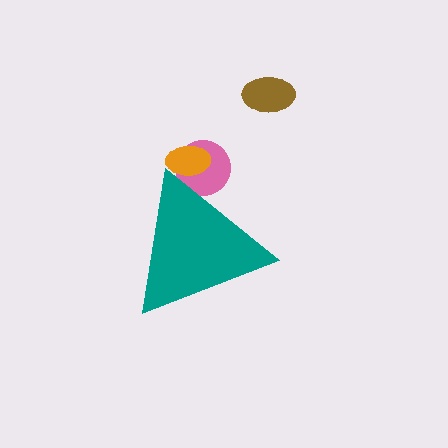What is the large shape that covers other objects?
A teal triangle.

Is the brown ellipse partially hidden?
No, the brown ellipse is fully visible.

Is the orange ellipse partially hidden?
Yes, the orange ellipse is partially hidden behind the teal triangle.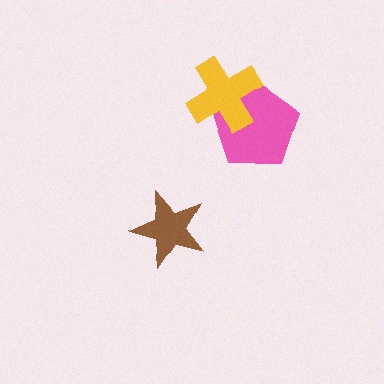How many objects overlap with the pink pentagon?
1 object overlaps with the pink pentagon.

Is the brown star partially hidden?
No, no other shape covers it.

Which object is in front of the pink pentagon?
The yellow cross is in front of the pink pentagon.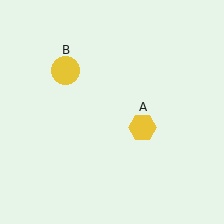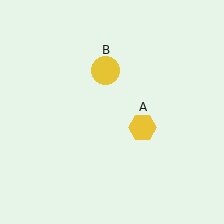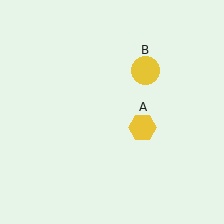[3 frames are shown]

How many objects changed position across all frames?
1 object changed position: yellow circle (object B).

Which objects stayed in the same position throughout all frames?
Yellow hexagon (object A) remained stationary.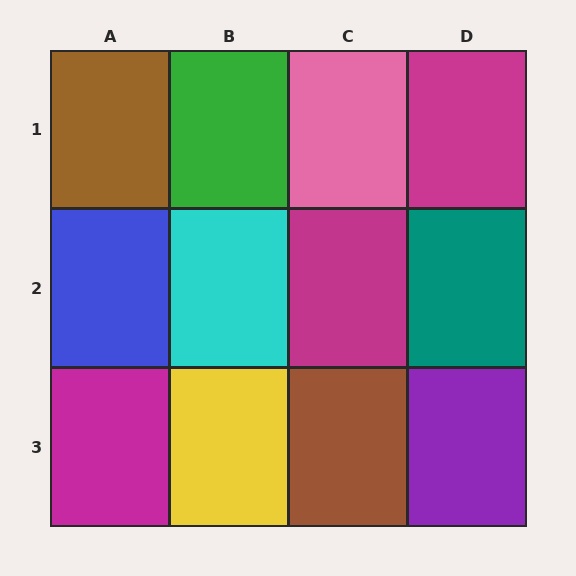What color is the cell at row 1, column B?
Green.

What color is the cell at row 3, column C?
Brown.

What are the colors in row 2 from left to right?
Blue, cyan, magenta, teal.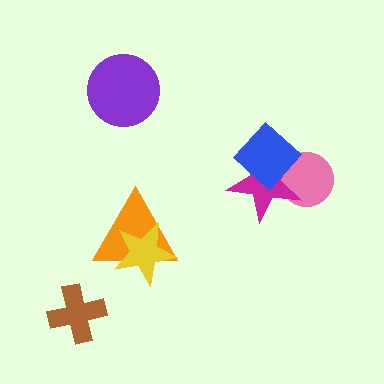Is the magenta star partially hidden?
Yes, it is partially covered by another shape.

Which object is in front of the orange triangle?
The yellow star is in front of the orange triangle.